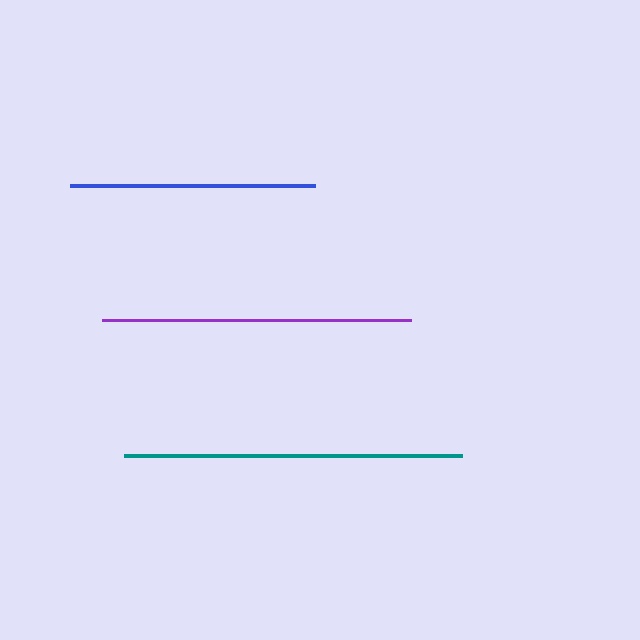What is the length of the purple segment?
The purple segment is approximately 309 pixels long.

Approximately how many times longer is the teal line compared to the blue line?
The teal line is approximately 1.4 times the length of the blue line.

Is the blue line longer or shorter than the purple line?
The purple line is longer than the blue line.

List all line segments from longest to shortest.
From longest to shortest: teal, purple, blue.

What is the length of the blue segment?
The blue segment is approximately 245 pixels long.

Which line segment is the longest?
The teal line is the longest at approximately 338 pixels.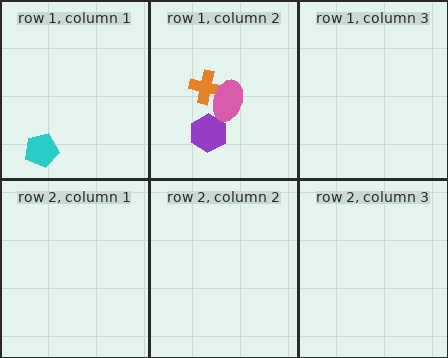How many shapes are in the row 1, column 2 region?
3.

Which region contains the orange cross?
The row 1, column 2 region.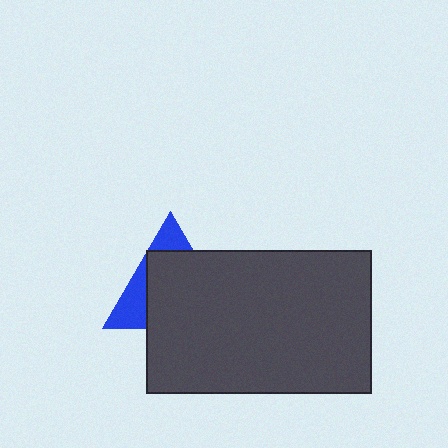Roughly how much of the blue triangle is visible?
A small part of it is visible (roughly 31%).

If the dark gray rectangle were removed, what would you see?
You would see the complete blue triangle.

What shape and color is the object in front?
The object in front is a dark gray rectangle.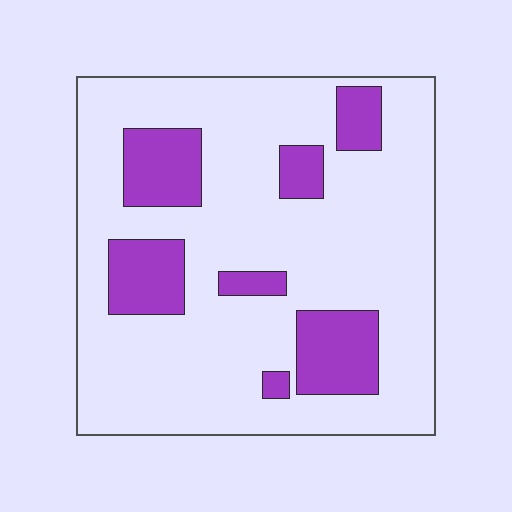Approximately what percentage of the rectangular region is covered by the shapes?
Approximately 20%.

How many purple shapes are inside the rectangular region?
7.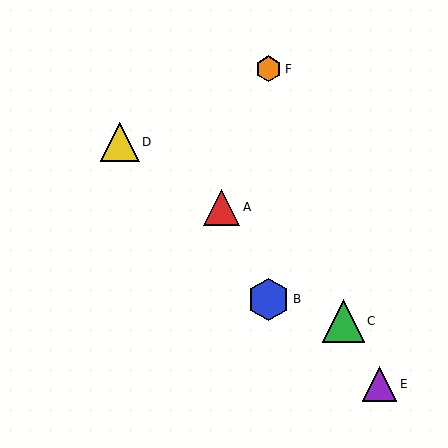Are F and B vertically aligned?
Yes, both are at x≈269.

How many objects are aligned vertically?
2 objects (B, F) are aligned vertically.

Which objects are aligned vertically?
Objects B, F are aligned vertically.